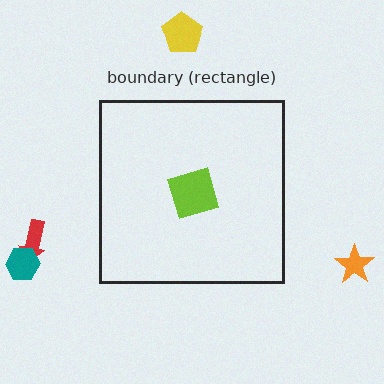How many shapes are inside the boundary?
1 inside, 4 outside.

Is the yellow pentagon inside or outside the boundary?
Outside.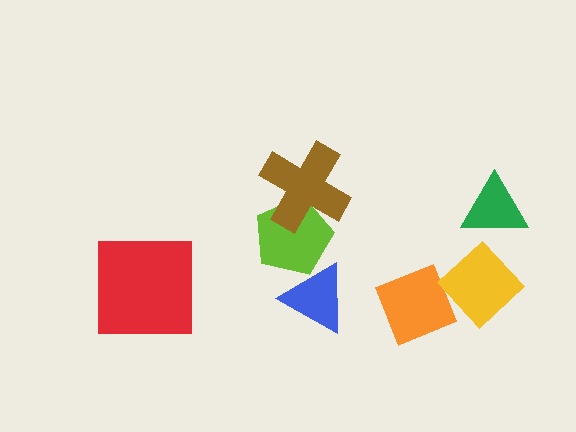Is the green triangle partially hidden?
No, no other shape covers it.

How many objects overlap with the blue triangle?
1 object overlaps with the blue triangle.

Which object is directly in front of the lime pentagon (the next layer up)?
The blue triangle is directly in front of the lime pentagon.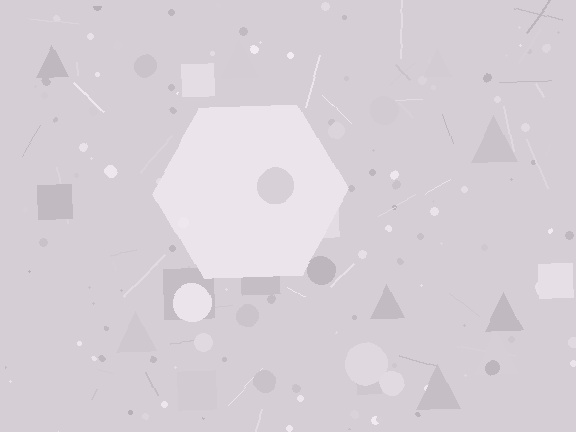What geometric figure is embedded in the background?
A hexagon is embedded in the background.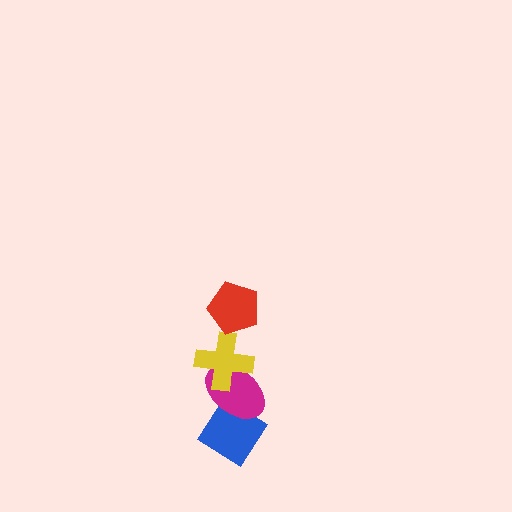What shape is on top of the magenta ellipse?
The yellow cross is on top of the magenta ellipse.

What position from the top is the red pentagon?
The red pentagon is 1st from the top.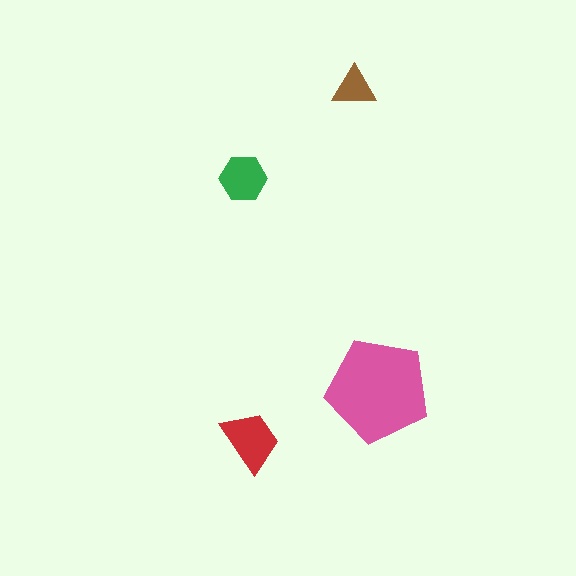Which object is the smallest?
The brown triangle.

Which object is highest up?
The brown triangle is topmost.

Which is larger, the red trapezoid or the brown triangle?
The red trapezoid.